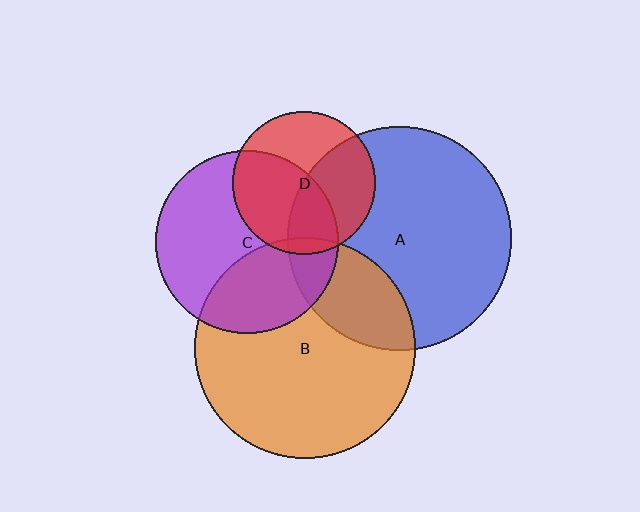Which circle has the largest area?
Circle A (blue).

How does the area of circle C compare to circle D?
Approximately 1.6 times.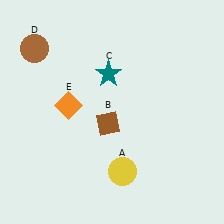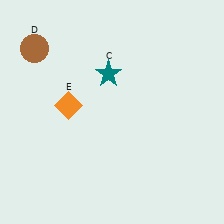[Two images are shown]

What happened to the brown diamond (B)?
The brown diamond (B) was removed in Image 2. It was in the bottom-left area of Image 1.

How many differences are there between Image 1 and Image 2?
There are 2 differences between the two images.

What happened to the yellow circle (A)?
The yellow circle (A) was removed in Image 2. It was in the bottom-right area of Image 1.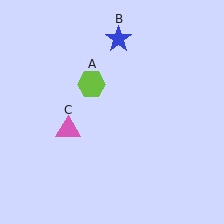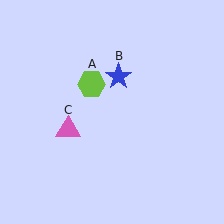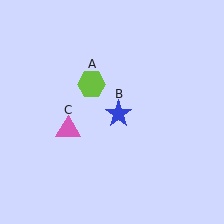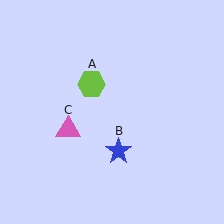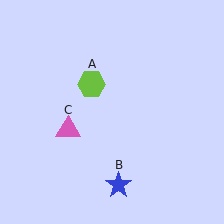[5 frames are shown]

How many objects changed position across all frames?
1 object changed position: blue star (object B).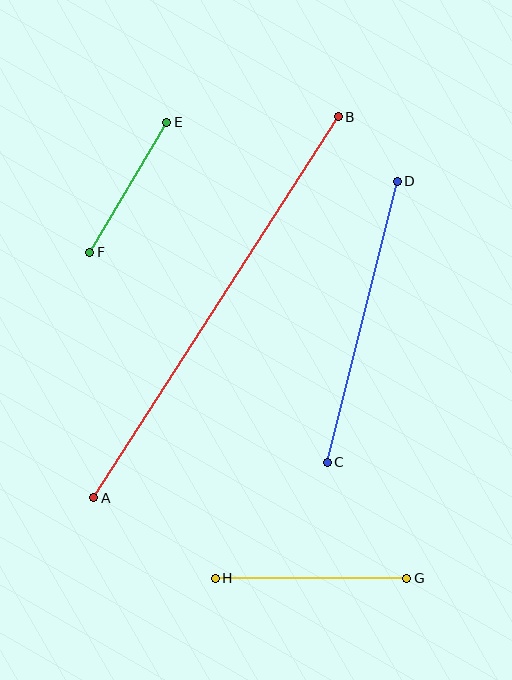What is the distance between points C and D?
The distance is approximately 290 pixels.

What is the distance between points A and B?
The distance is approximately 453 pixels.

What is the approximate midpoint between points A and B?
The midpoint is at approximately (216, 307) pixels.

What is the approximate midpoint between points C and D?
The midpoint is at approximately (362, 322) pixels.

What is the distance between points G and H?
The distance is approximately 192 pixels.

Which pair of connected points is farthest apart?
Points A and B are farthest apart.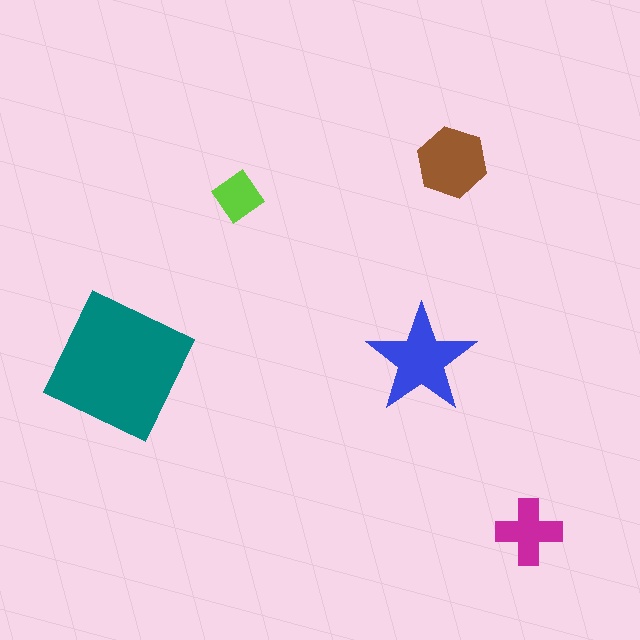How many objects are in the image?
There are 5 objects in the image.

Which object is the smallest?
The lime diamond.